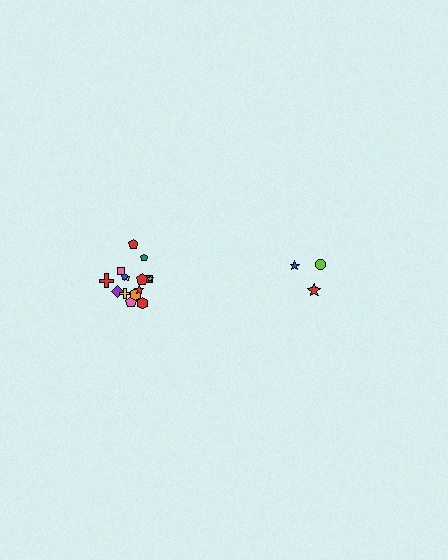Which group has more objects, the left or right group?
The left group.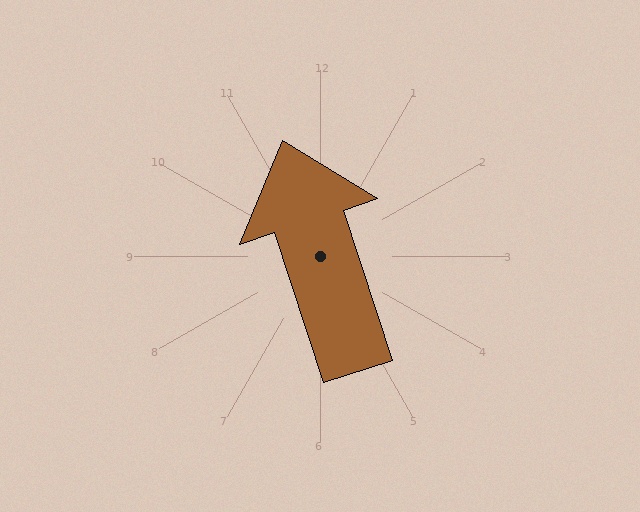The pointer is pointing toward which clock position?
Roughly 11 o'clock.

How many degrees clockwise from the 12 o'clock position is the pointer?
Approximately 342 degrees.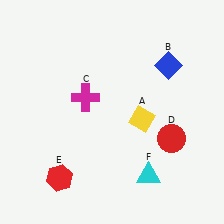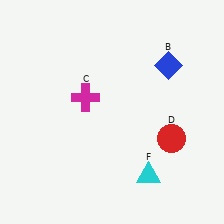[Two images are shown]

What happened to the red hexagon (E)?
The red hexagon (E) was removed in Image 2. It was in the bottom-left area of Image 1.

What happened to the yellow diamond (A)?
The yellow diamond (A) was removed in Image 2. It was in the bottom-right area of Image 1.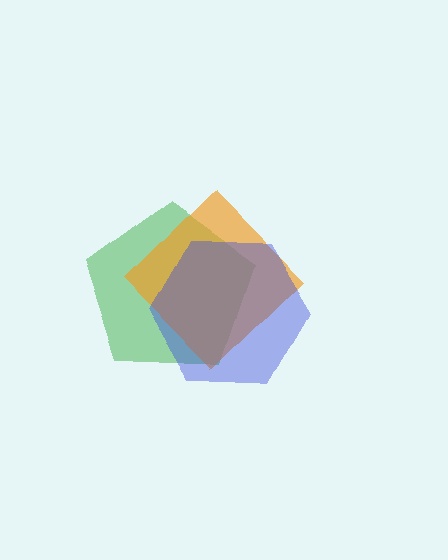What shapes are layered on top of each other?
The layered shapes are: a green pentagon, an orange diamond, a blue hexagon.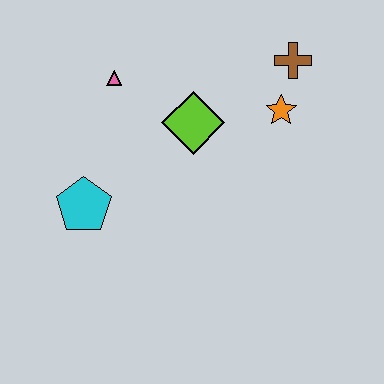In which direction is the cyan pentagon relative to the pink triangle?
The cyan pentagon is below the pink triangle.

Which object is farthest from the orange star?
The cyan pentagon is farthest from the orange star.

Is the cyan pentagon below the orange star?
Yes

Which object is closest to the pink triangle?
The lime diamond is closest to the pink triangle.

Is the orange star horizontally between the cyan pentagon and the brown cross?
Yes